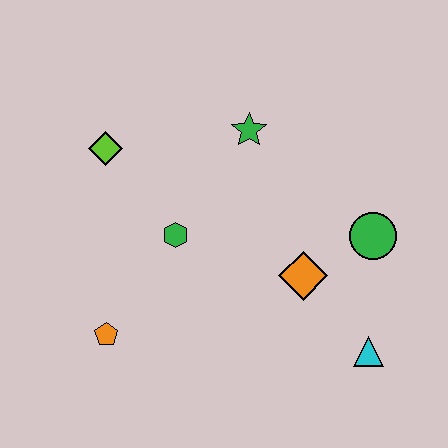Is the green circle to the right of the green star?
Yes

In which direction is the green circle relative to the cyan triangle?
The green circle is above the cyan triangle.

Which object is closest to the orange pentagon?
The green hexagon is closest to the orange pentagon.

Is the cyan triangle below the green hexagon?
Yes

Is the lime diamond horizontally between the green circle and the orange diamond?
No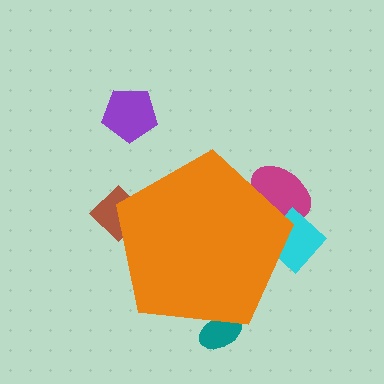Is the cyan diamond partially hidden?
Yes, the cyan diamond is partially hidden behind the orange pentagon.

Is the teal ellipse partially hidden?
Yes, the teal ellipse is partially hidden behind the orange pentagon.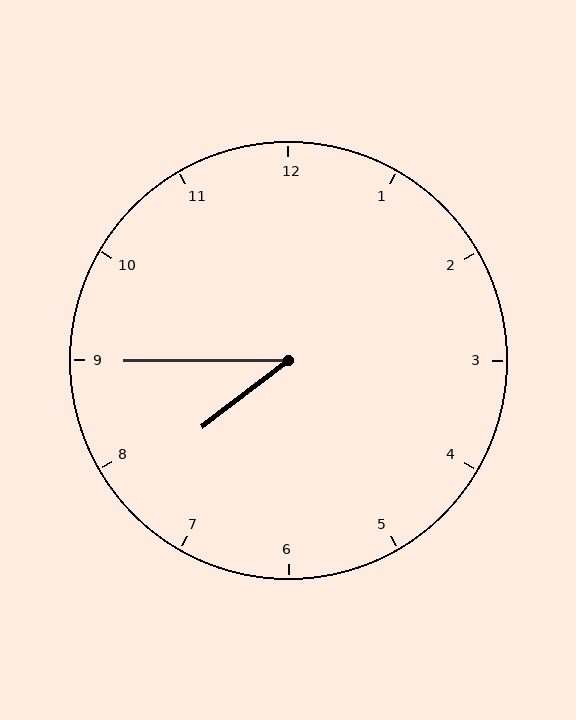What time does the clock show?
7:45.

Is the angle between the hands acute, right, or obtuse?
It is acute.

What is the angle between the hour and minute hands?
Approximately 38 degrees.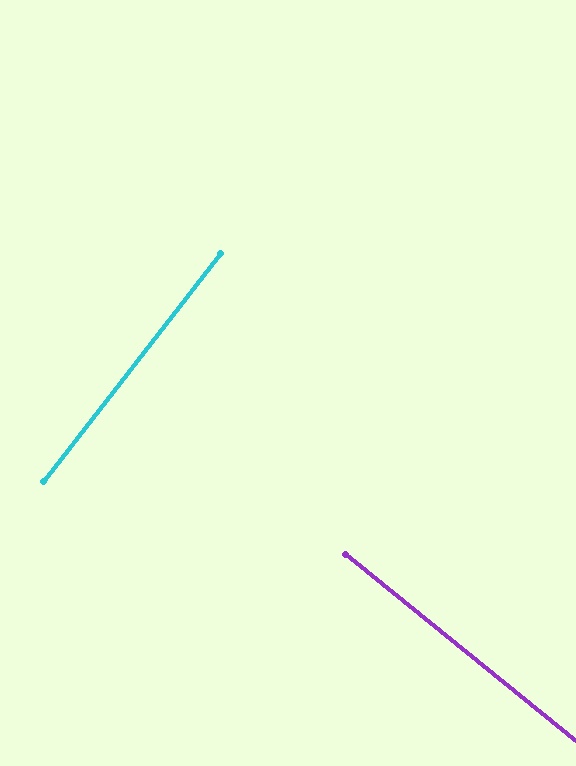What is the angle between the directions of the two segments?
Approximately 89 degrees.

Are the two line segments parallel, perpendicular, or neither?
Perpendicular — they meet at approximately 89°.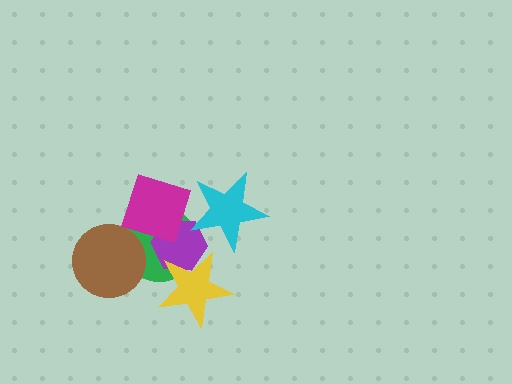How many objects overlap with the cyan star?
2 objects overlap with the cyan star.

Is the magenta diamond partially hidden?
Yes, it is partially covered by another shape.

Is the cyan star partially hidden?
No, no other shape covers it.